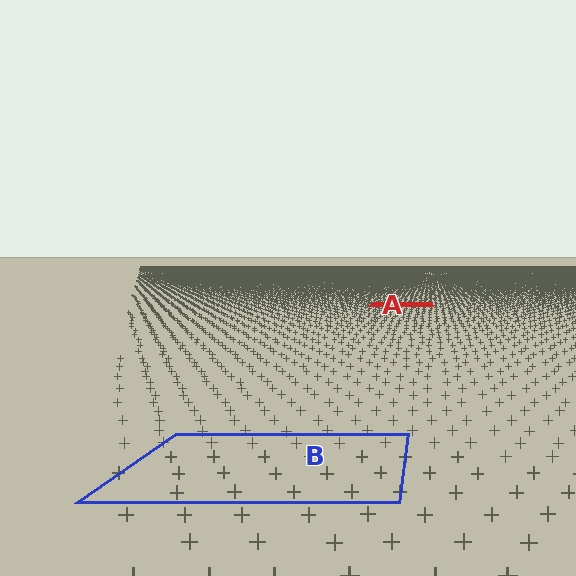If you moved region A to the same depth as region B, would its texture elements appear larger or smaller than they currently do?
They would appear larger. At a closer depth, the same texture elements are projected at a bigger on-screen size.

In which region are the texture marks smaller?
The texture marks are smaller in region A, because it is farther away.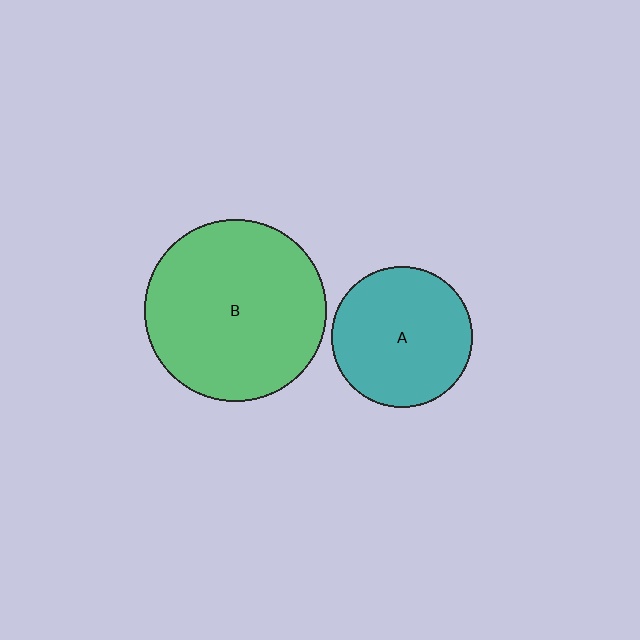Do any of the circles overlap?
No, none of the circles overlap.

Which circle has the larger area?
Circle B (green).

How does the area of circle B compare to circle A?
Approximately 1.7 times.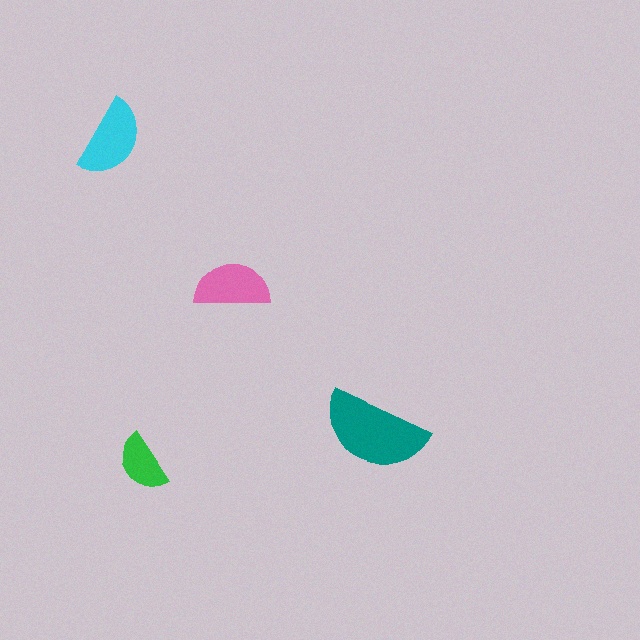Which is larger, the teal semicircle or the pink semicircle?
The teal one.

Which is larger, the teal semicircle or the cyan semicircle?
The teal one.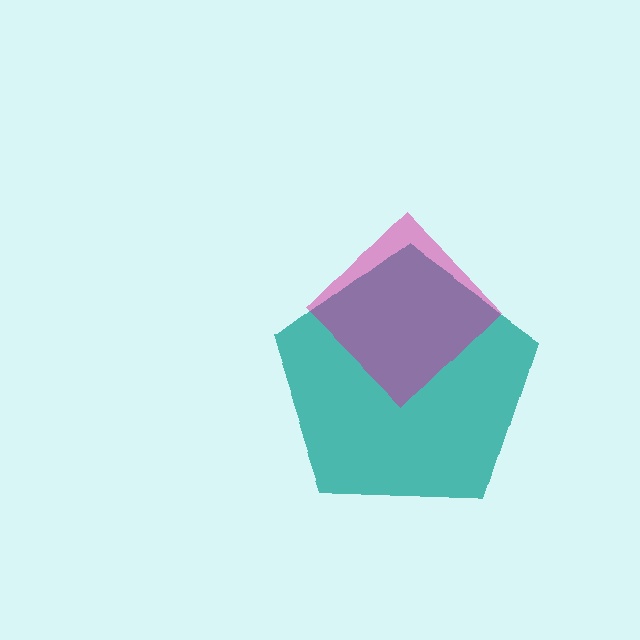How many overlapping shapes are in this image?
There are 2 overlapping shapes in the image.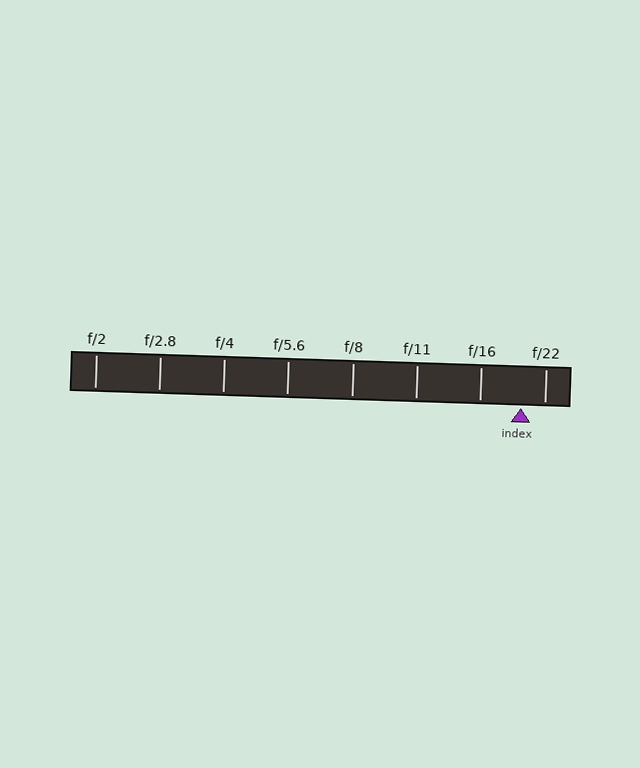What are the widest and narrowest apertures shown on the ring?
The widest aperture shown is f/2 and the narrowest is f/22.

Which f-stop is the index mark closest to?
The index mark is closest to f/22.